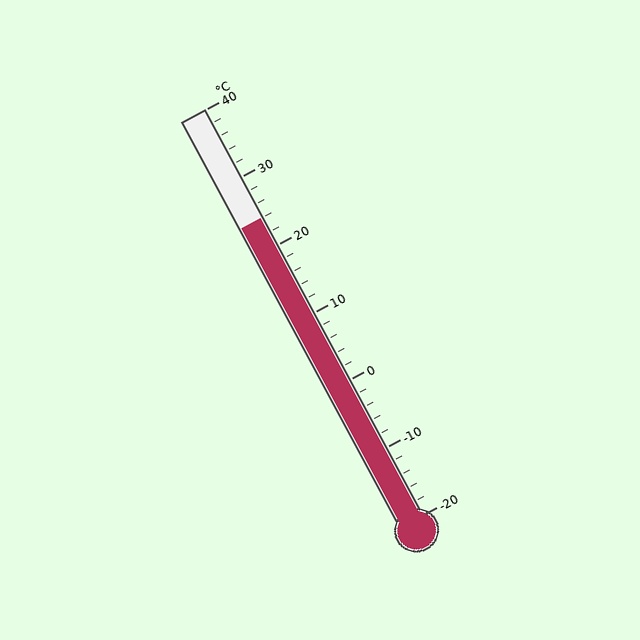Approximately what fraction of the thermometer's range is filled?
The thermometer is filled to approximately 75% of its range.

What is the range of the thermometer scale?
The thermometer scale ranges from -20°C to 40°C.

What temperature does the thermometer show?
The thermometer shows approximately 24°C.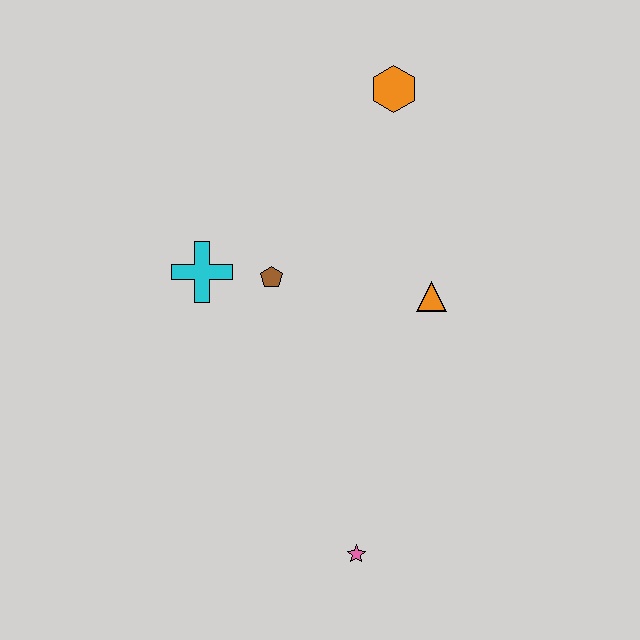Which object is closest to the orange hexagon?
The orange triangle is closest to the orange hexagon.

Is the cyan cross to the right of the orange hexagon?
No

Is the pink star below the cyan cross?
Yes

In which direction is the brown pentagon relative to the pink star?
The brown pentagon is above the pink star.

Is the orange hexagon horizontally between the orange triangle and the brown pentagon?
Yes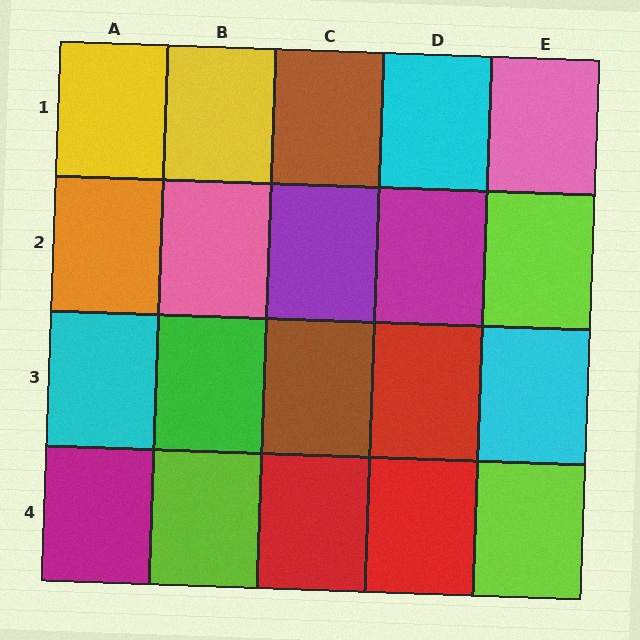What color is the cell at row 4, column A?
Magenta.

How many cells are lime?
3 cells are lime.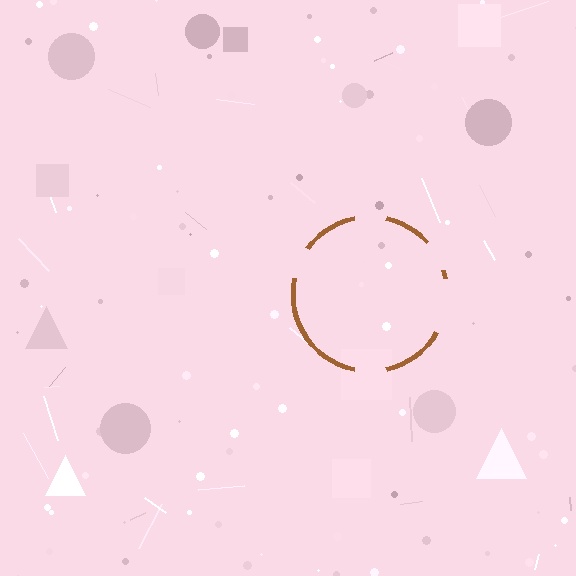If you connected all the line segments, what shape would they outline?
They would outline a circle.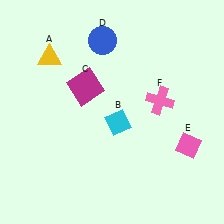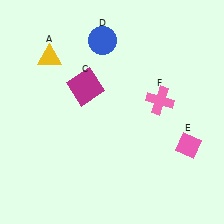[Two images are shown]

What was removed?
The cyan diamond (B) was removed in Image 2.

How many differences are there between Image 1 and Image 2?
There is 1 difference between the two images.